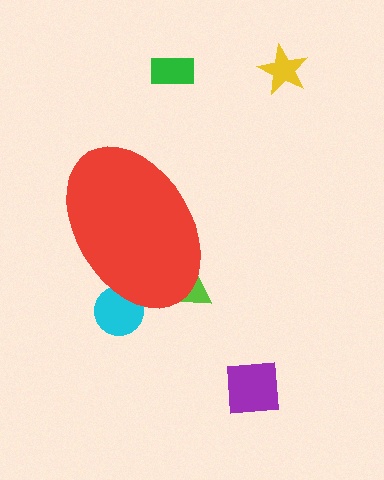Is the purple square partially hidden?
No, the purple square is fully visible.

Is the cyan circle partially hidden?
Yes, the cyan circle is partially hidden behind the red ellipse.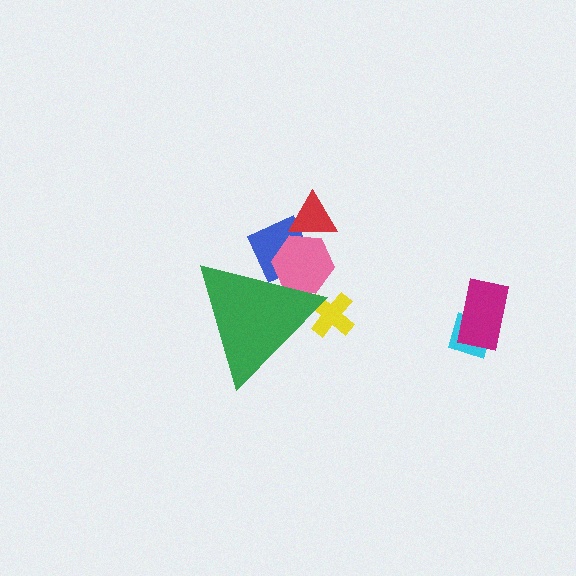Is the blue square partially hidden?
Yes, the blue square is partially hidden behind the green triangle.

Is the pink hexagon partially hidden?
Yes, the pink hexagon is partially hidden behind the green triangle.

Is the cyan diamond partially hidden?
No, the cyan diamond is fully visible.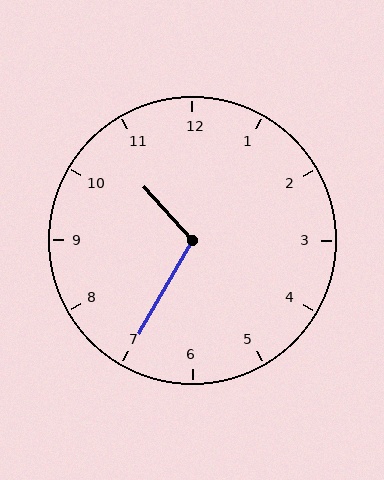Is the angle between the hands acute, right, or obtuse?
It is obtuse.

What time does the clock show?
10:35.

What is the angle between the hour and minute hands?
Approximately 108 degrees.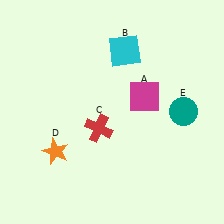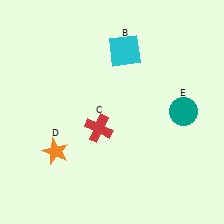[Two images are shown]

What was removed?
The magenta square (A) was removed in Image 2.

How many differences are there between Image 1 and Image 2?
There is 1 difference between the two images.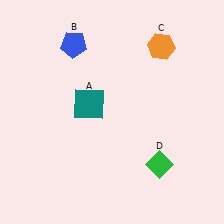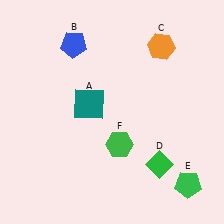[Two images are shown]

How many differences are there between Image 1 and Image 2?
There are 2 differences between the two images.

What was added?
A green pentagon (E), a green hexagon (F) were added in Image 2.